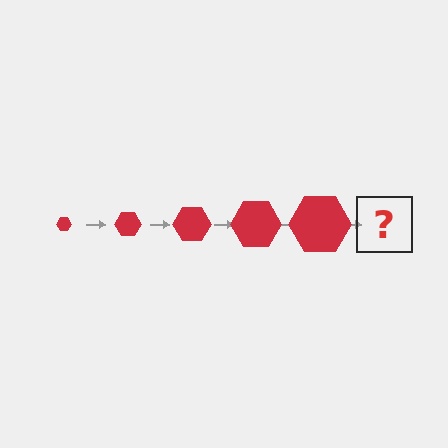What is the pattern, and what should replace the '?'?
The pattern is that the hexagon gets progressively larger each step. The '?' should be a red hexagon, larger than the previous one.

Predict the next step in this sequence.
The next step is a red hexagon, larger than the previous one.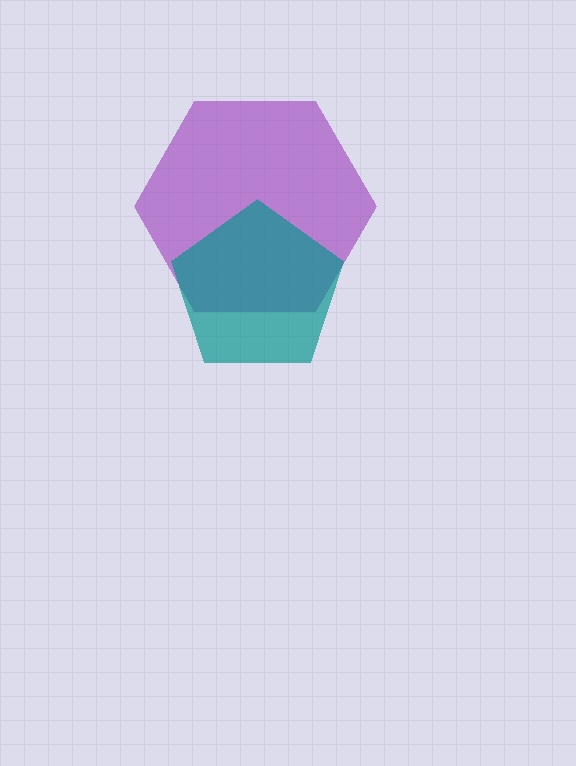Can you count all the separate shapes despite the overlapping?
Yes, there are 2 separate shapes.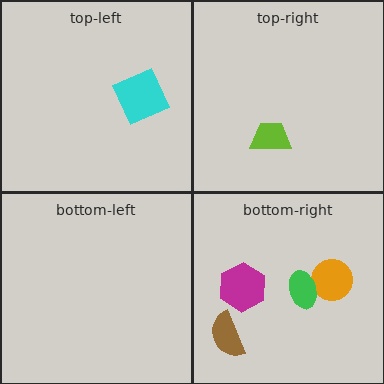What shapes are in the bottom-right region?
The orange circle, the magenta hexagon, the brown semicircle, the green ellipse.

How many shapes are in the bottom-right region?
4.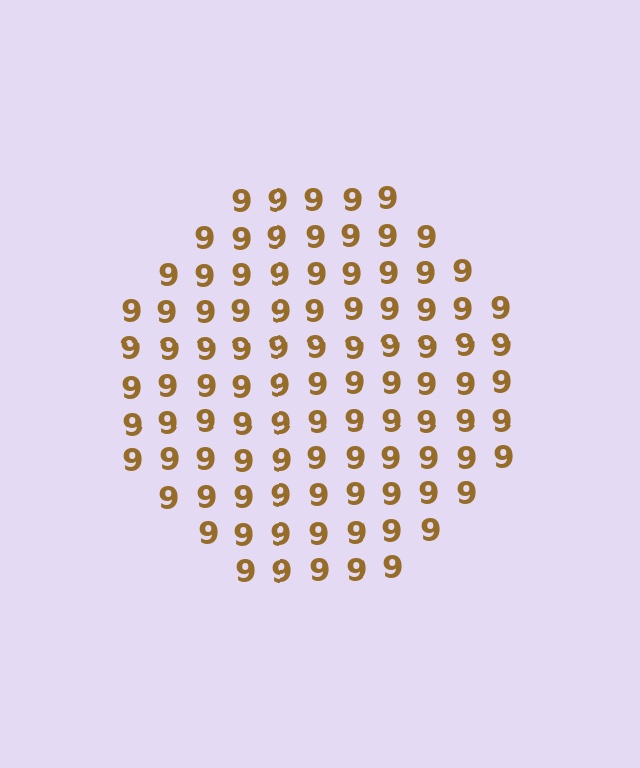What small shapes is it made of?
It is made of small digit 9's.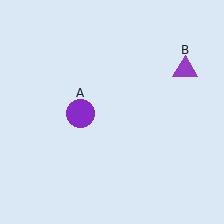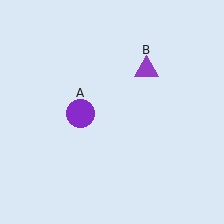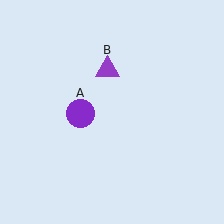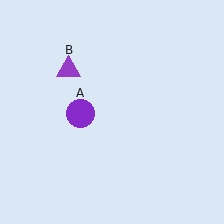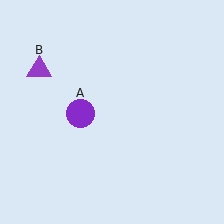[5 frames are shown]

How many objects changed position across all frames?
1 object changed position: purple triangle (object B).